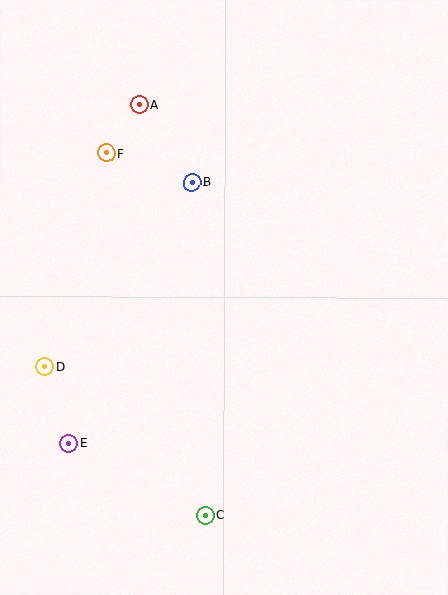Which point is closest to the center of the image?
Point B at (192, 182) is closest to the center.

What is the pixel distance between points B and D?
The distance between B and D is 237 pixels.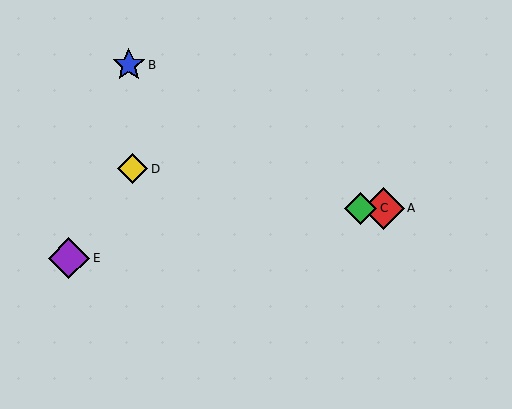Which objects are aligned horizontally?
Objects A, C are aligned horizontally.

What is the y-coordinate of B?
Object B is at y≈65.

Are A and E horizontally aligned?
No, A is at y≈208 and E is at y≈258.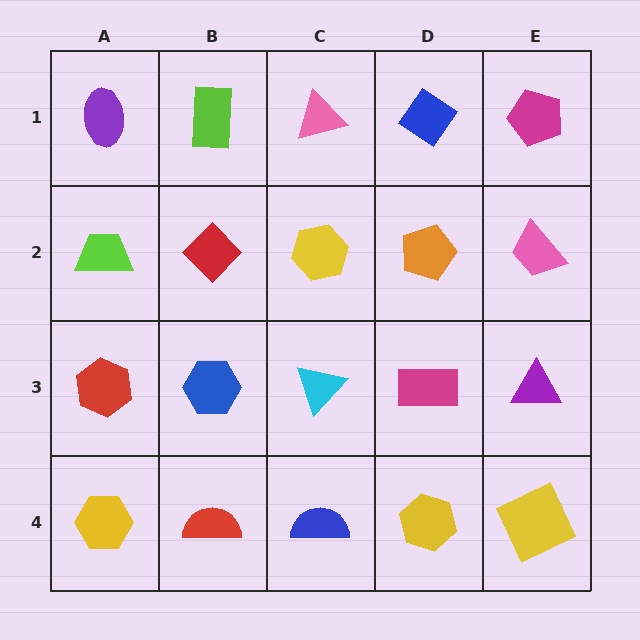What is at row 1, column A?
A purple ellipse.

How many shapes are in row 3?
5 shapes.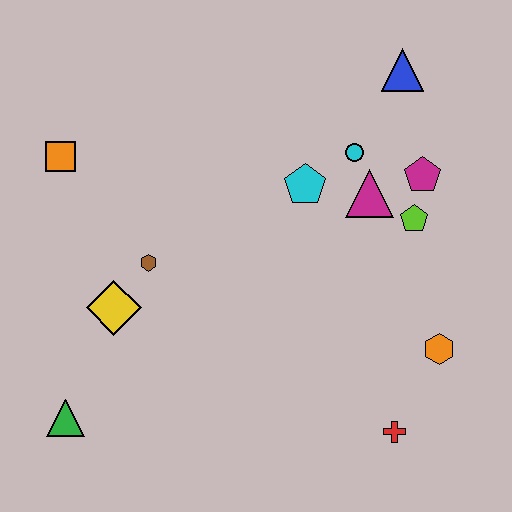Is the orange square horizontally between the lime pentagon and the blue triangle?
No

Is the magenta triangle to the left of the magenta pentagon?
Yes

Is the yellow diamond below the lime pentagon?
Yes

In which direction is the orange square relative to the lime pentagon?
The orange square is to the left of the lime pentagon.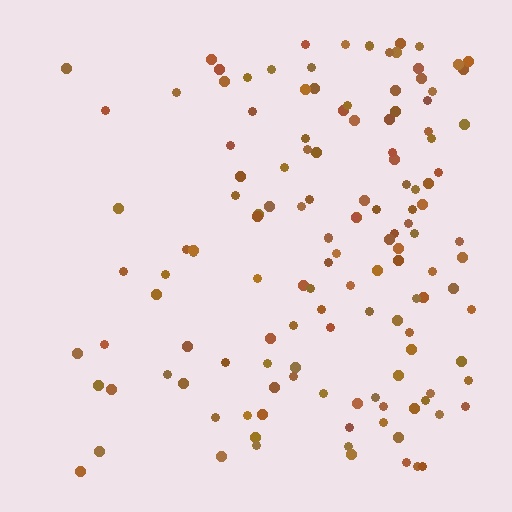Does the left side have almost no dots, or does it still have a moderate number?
Still a moderate number, just noticeably fewer than the right.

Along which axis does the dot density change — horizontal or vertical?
Horizontal.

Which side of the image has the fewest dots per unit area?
The left.